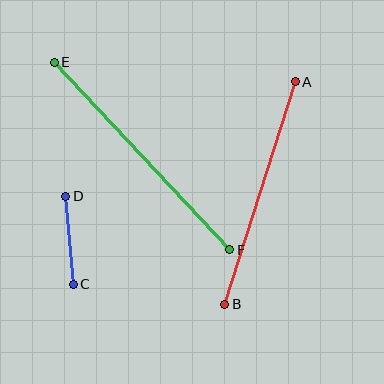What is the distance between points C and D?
The distance is approximately 88 pixels.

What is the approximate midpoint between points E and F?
The midpoint is at approximately (142, 156) pixels.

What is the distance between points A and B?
The distance is approximately 234 pixels.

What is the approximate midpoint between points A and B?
The midpoint is at approximately (260, 193) pixels.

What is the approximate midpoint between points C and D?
The midpoint is at approximately (69, 240) pixels.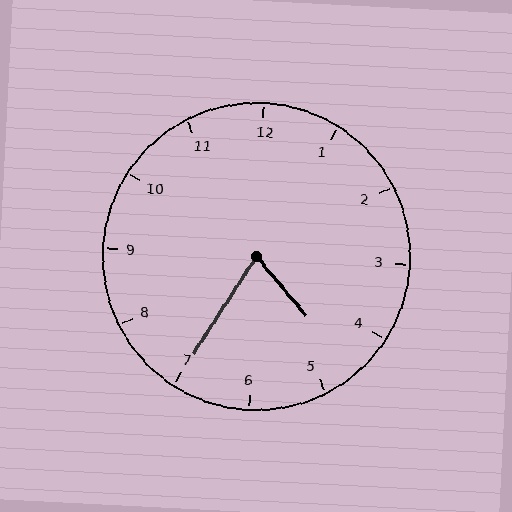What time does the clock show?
4:35.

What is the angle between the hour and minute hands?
Approximately 72 degrees.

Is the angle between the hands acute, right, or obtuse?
It is acute.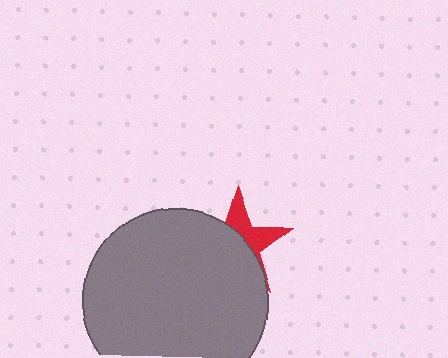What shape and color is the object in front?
The object in front is a gray circle.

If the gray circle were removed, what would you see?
You would see the complete red star.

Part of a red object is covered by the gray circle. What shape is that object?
It is a star.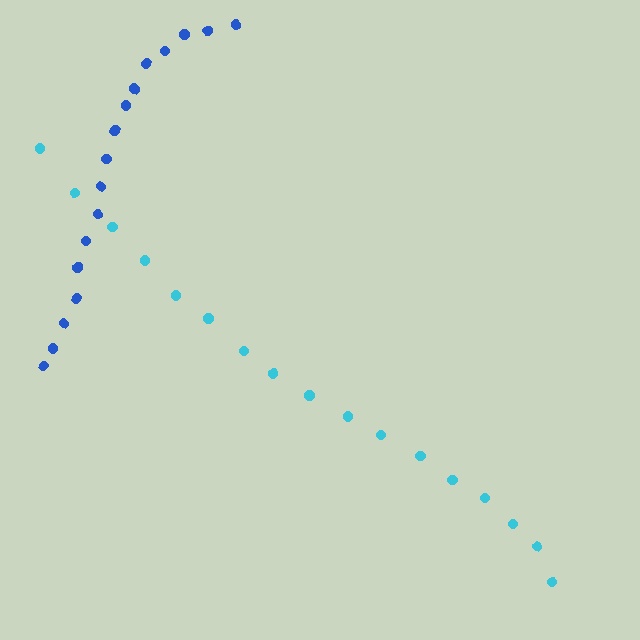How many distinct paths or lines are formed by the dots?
There are 2 distinct paths.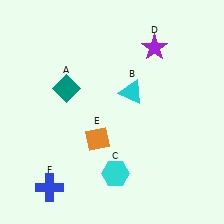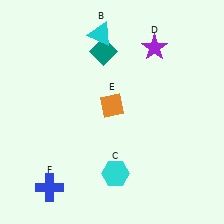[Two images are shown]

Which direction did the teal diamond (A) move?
The teal diamond (A) moved up.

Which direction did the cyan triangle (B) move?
The cyan triangle (B) moved up.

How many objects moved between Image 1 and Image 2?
3 objects moved between the two images.